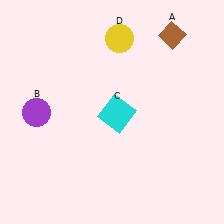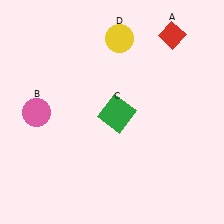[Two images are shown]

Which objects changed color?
A changed from brown to red. B changed from purple to pink. C changed from cyan to green.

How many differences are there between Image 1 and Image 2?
There are 3 differences between the two images.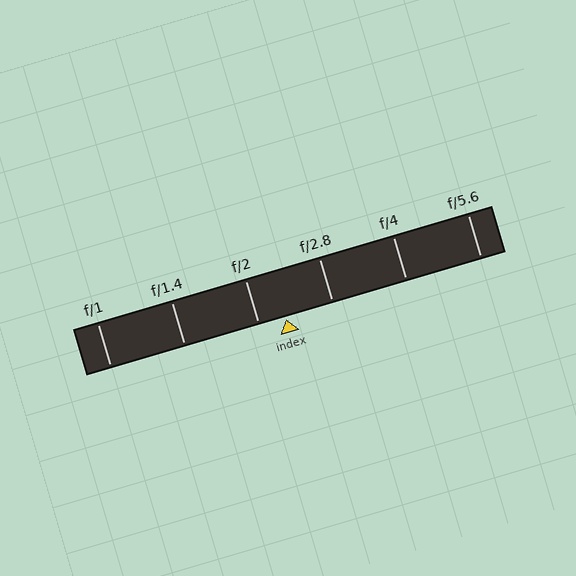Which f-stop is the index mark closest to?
The index mark is closest to f/2.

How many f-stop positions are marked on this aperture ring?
There are 6 f-stop positions marked.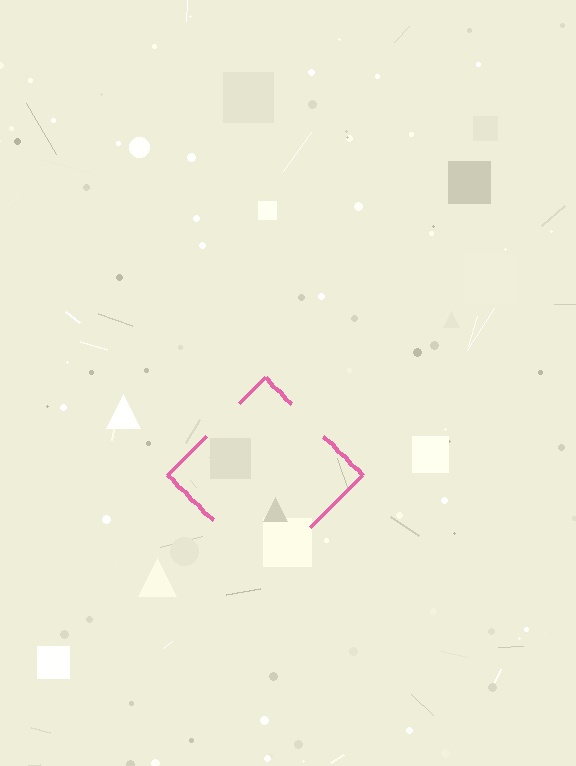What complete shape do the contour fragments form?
The contour fragments form a diamond.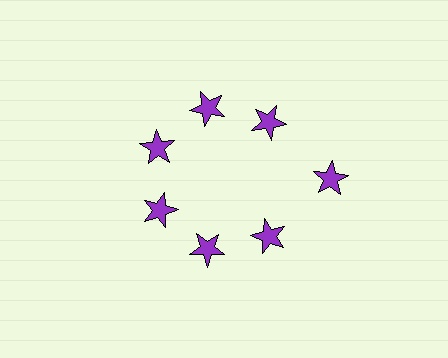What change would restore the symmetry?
The symmetry would be restored by moving it inward, back onto the ring so that all 7 stars sit at equal angles and equal distance from the center.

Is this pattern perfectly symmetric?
No. The 7 purple stars are arranged in a ring, but one element near the 3 o'clock position is pushed outward from the center, breaking the 7-fold rotational symmetry.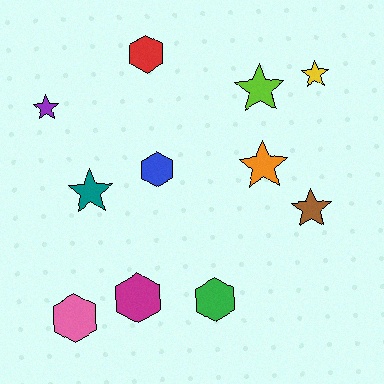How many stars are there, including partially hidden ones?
There are 6 stars.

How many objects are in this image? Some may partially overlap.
There are 11 objects.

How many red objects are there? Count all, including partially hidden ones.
There is 1 red object.